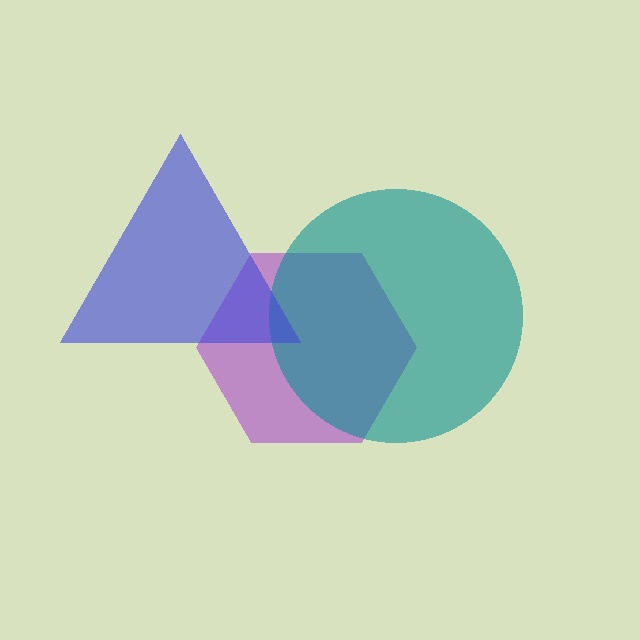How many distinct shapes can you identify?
There are 3 distinct shapes: a purple hexagon, a teal circle, a blue triangle.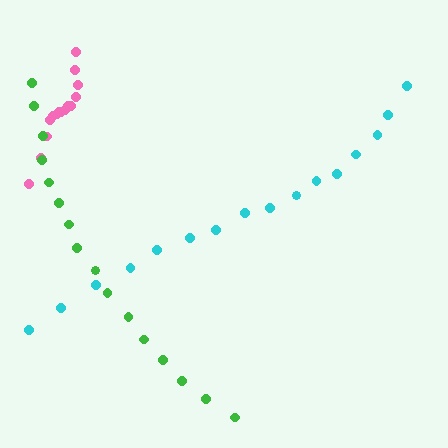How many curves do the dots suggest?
There are 3 distinct paths.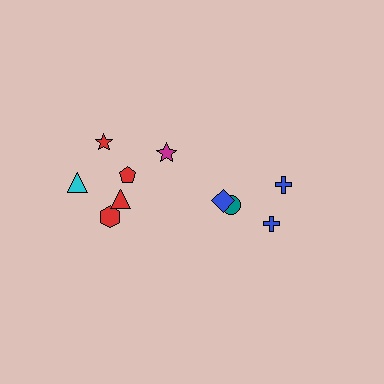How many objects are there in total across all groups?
There are 10 objects.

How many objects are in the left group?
There are 6 objects.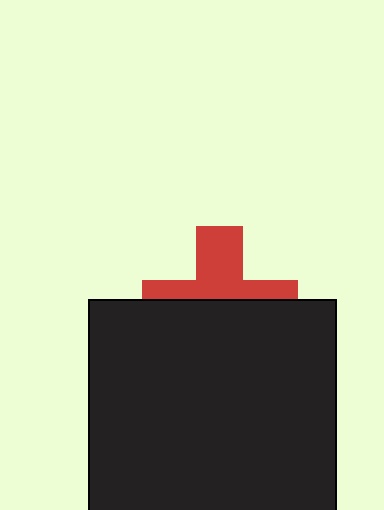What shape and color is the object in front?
The object in front is a black square.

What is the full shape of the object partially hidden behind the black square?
The partially hidden object is a red cross.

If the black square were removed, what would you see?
You would see the complete red cross.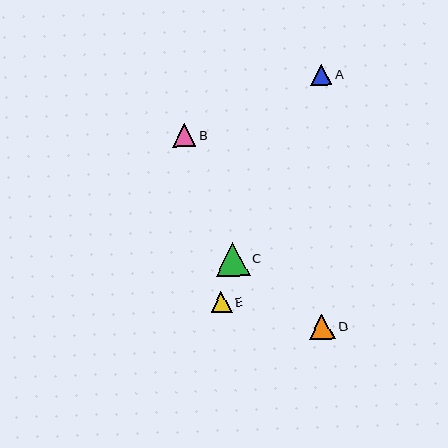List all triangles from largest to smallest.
From largest to smallest: C, D, B, A, E.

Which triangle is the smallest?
Triangle E is the smallest with a size of approximately 21 pixels.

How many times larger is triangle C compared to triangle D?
Triangle C is approximately 1.3 times the size of triangle D.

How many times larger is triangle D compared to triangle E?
Triangle D is approximately 1.2 times the size of triangle E.